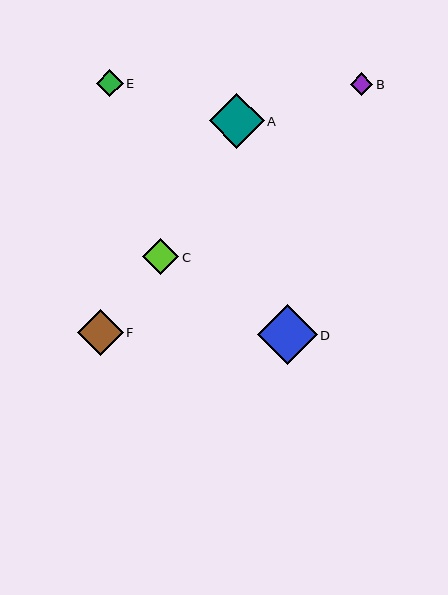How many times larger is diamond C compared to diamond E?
Diamond C is approximately 1.4 times the size of diamond E.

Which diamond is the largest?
Diamond D is the largest with a size of approximately 60 pixels.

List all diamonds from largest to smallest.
From largest to smallest: D, A, F, C, E, B.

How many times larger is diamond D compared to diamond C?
Diamond D is approximately 1.6 times the size of diamond C.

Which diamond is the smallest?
Diamond B is the smallest with a size of approximately 22 pixels.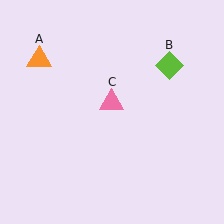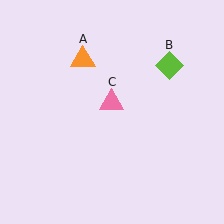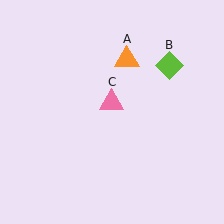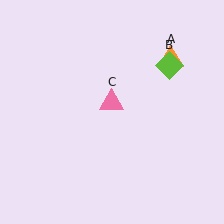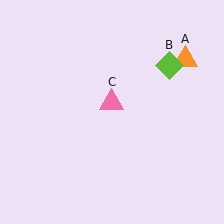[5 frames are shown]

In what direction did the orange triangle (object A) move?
The orange triangle (object A) moved right.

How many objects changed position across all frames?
1 object changed position: orange triangle (object A).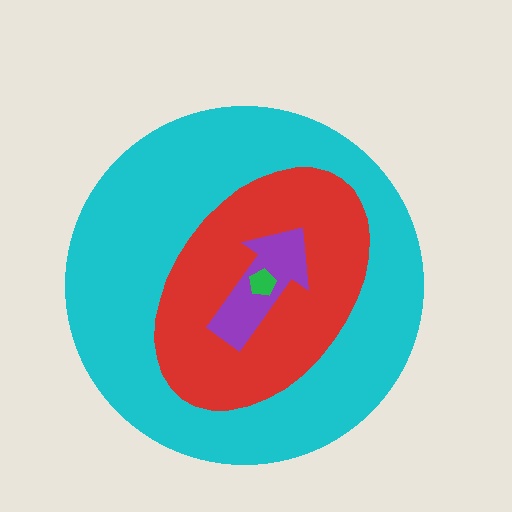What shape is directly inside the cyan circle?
The red ellipse.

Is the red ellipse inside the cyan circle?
Yes.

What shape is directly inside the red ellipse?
The purple arrow.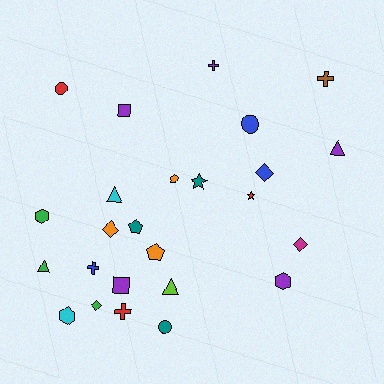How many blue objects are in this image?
There are 3 blue objects.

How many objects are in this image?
There are 25 objects.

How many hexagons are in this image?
There are 3 hexagons.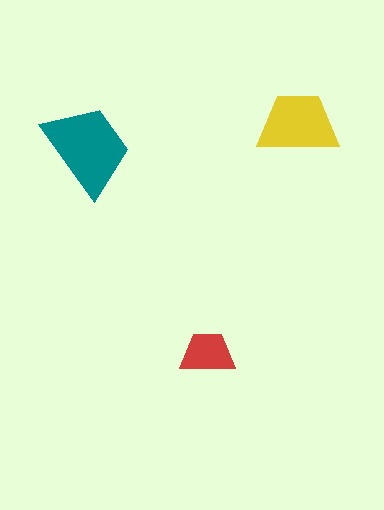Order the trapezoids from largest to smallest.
the teal one, the yellow one, the red one.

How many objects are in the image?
There are 3 objects in the image.